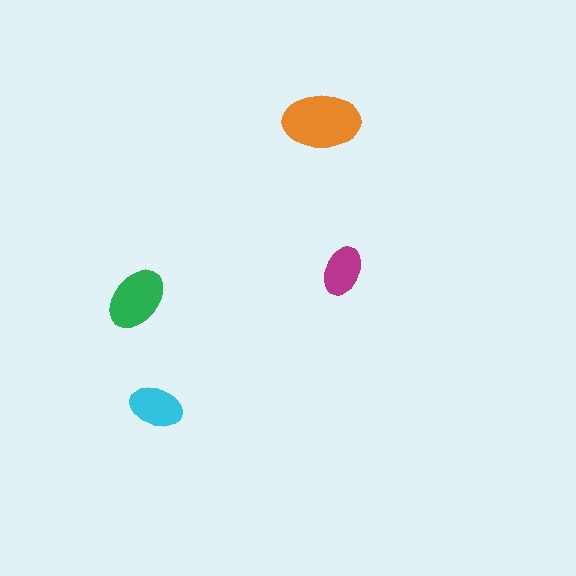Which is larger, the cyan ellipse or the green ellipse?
The green one.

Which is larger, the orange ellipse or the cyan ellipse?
The orange one.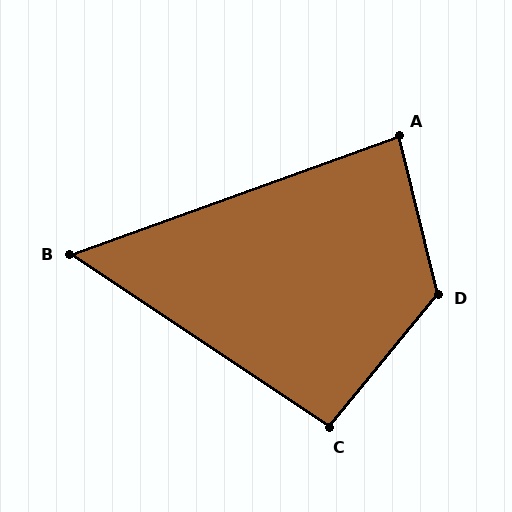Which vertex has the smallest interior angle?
B, at approximately 53 degrees.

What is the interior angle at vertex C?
Approximately 96 degrees (obtuse).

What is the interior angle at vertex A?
Approximately 84 degrees (acute).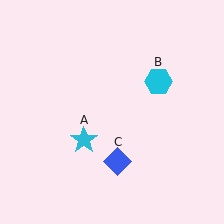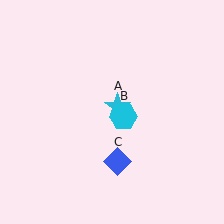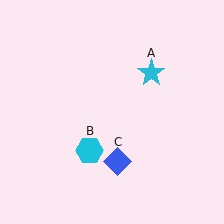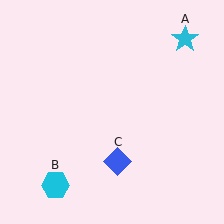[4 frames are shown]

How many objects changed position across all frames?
2 objects changed position: cyan star (object A), cyan hexagon (object B).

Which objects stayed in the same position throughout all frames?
Blue diamond (object C) remained stationary.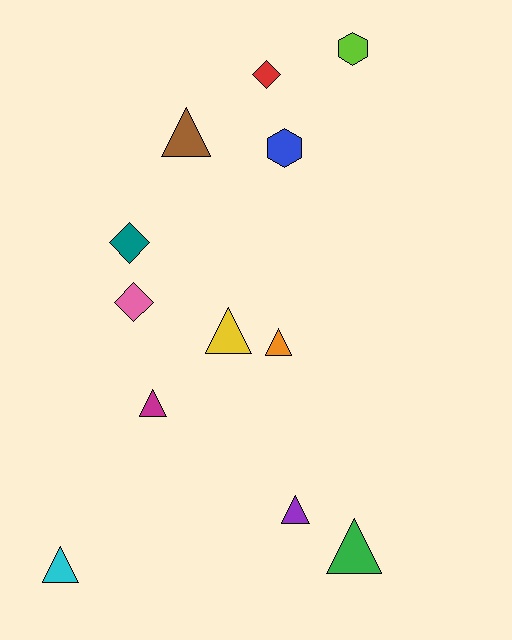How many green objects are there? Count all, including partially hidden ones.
There is 1 green object.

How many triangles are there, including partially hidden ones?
There are 7 triangles.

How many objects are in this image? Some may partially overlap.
There are 12 objects.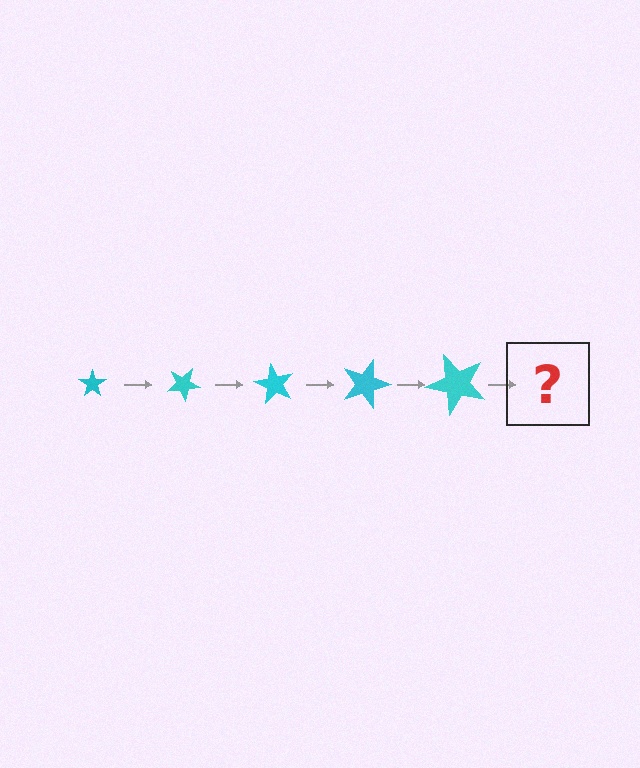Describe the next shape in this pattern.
It should be a star, larger than the previous one and rotated 150 degrees from the start.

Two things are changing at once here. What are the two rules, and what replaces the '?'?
The two rules are that the star grows larger each step and it rotates 30 degrees each step. The '?' should be a star, larger than the previous one and rotated 150 degrees from the start.